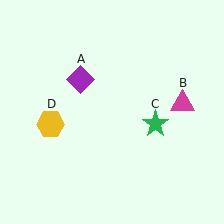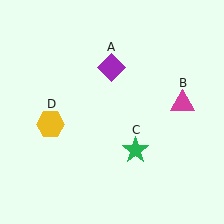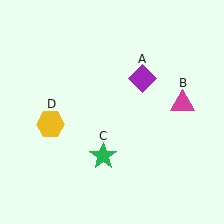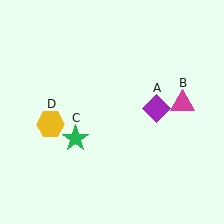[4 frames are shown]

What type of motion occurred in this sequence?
The purple diamond (object A), green star (object C) rotated clockwise around the center of the scene.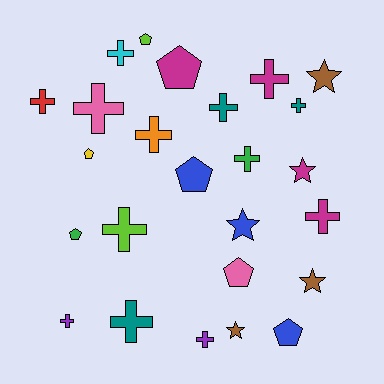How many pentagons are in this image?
There are 7 pentagons.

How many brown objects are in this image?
There are 3 brown objects.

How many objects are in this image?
There are 25 objects.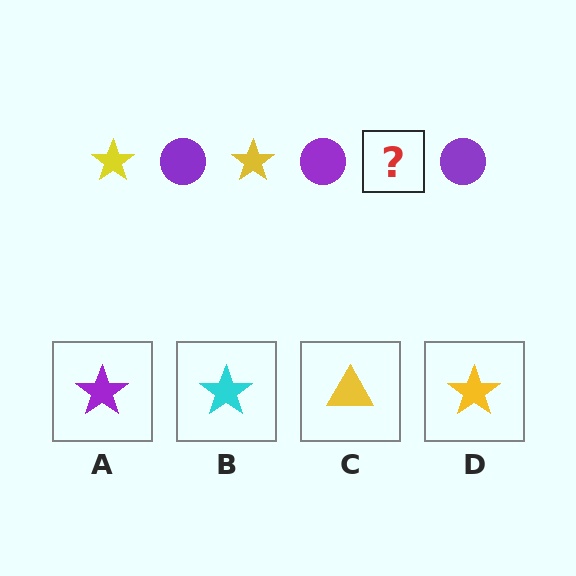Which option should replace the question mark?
Option D.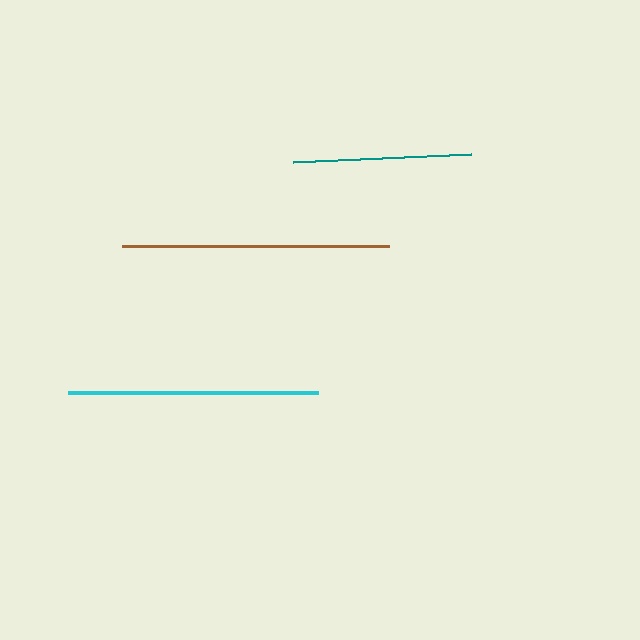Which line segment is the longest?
The brown line is the longest at approximately 268 pixels.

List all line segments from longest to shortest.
From longest to shortest: brown, cyan, teal.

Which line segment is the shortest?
The teal line is the shortest at approximately 178 pixels.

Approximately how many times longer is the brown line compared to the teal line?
The brown line is approximately 1.5 times the length of the teal line.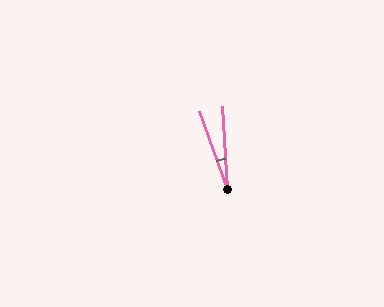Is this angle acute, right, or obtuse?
It is acute.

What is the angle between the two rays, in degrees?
Approximately 16 degrees.